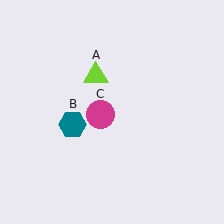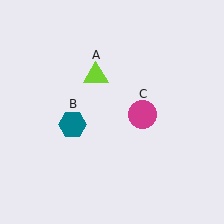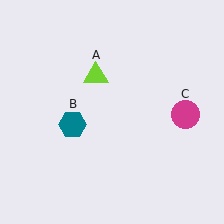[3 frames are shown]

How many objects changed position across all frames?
1 object changed position: magenta circle (object C).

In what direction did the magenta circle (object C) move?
The magenta circle (object C) moved right.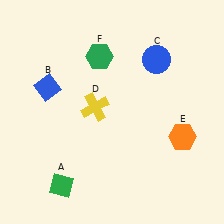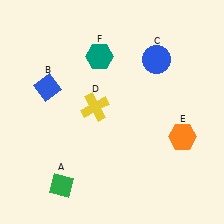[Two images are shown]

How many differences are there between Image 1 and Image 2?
There is 1 difference between the two images.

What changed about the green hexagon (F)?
In Image 1, F is green. In Image 2, it changed to teal.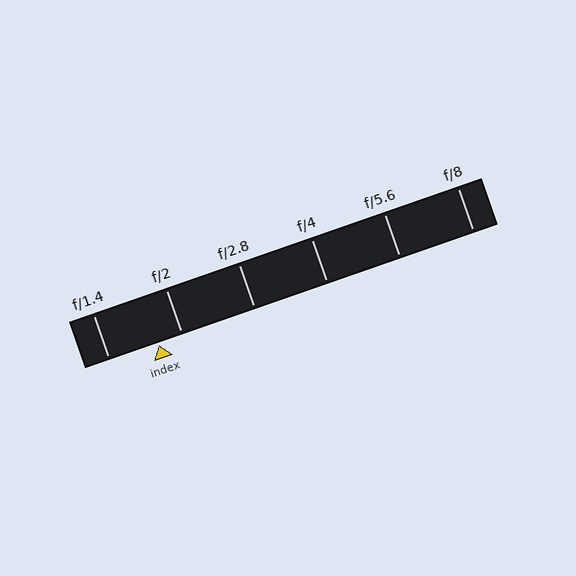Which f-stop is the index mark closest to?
The index mark is closest to f/2.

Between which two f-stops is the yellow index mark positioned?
The index mark is between f/1.4 and f/2.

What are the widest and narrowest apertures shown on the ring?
The widest aperture shown is f/1.4 and the narrowest is f/8.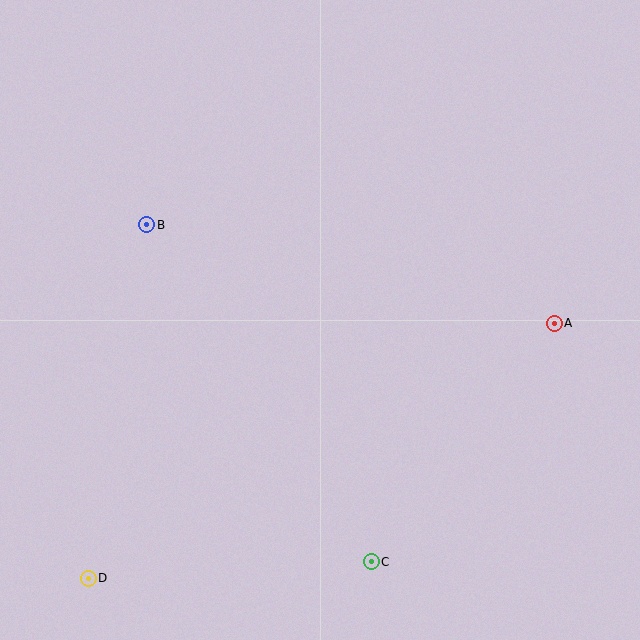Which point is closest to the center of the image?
Point B at (147, 225) is closest to the center.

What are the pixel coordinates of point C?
Point C is at (371, 562).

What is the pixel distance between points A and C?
The distance between A and C is 301 pixels.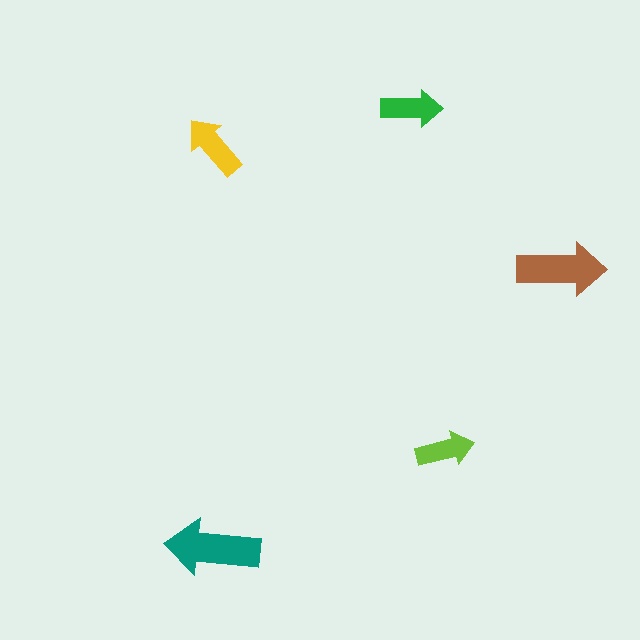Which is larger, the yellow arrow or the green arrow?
The yellow one.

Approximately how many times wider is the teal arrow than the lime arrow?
About 1.5 times wider.